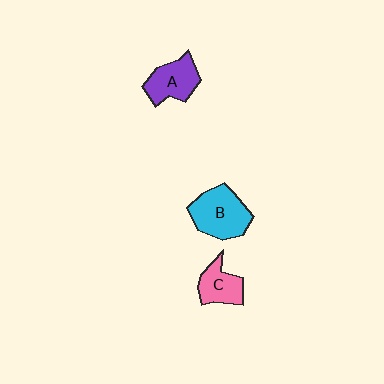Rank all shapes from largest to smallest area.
From largest to smallest: B (cyan), A (purple), C (pink).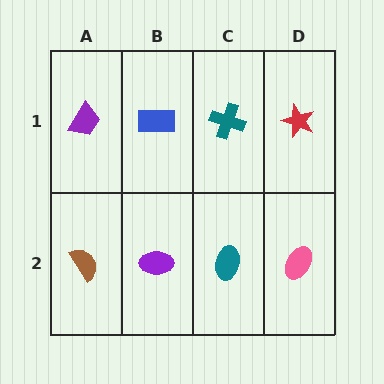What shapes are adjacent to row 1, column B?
A purple ellipse (row 2, column B), a purple trapezoid (row 1, column A), a teal cross (row 1, column C).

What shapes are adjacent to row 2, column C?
A teal cross (row 1, column C), a purple ellipse (row 2, column B), a pink ellipse (row 2, column D).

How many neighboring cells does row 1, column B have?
3.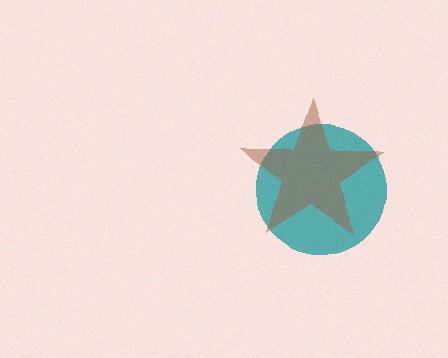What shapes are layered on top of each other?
The layered shapes are: a teal circle, a brown star.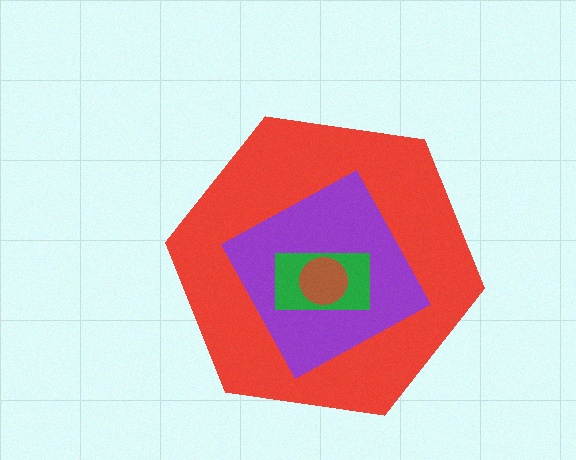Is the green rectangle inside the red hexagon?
Yes.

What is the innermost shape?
The brown circle.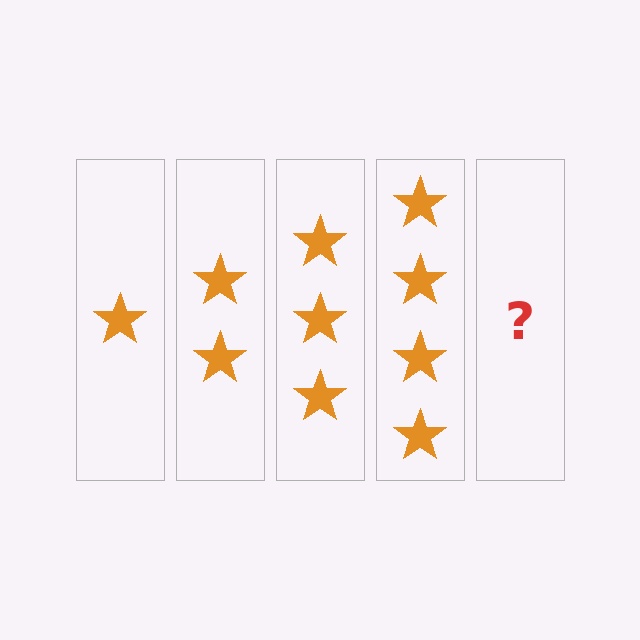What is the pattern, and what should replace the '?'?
The pattern is that each step adds one more star. The '?' should be 5 stars.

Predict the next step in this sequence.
The next step is 5 stars.